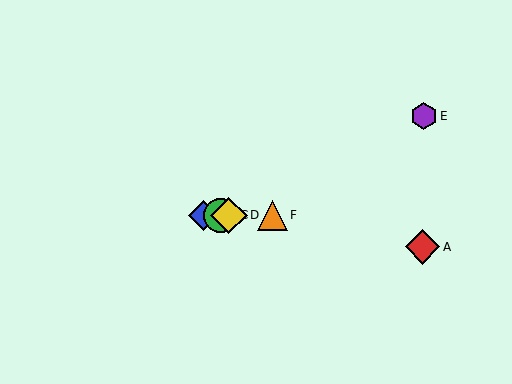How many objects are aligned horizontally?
4 objects (B, C, D, F) are aligned horizontally.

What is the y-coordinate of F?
Object F is at y≈215.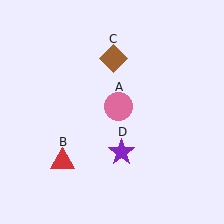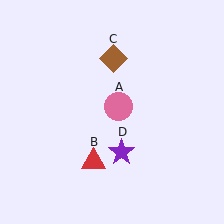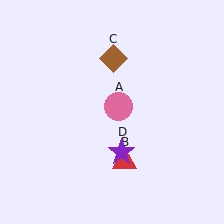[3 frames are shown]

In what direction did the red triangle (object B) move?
The red triangle (object B) moved right.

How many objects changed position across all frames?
1 object changed position: red triangle (object B).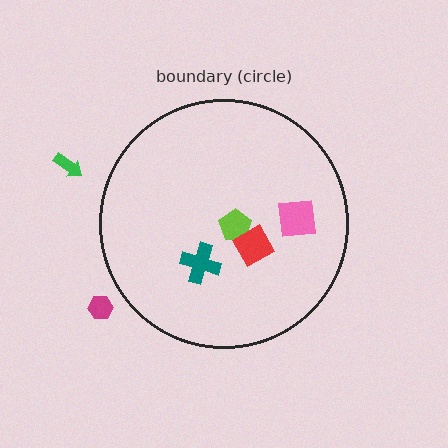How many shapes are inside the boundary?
4 inside, 2 outside.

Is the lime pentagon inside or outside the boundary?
Inside.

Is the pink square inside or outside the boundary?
Inside.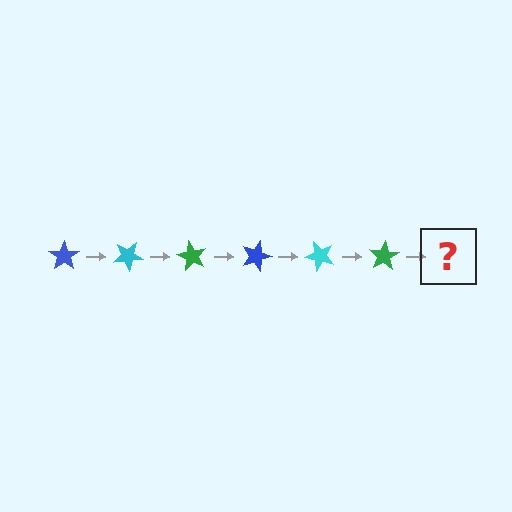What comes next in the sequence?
The next element should be a blue star, rotated 180 degrees from the start.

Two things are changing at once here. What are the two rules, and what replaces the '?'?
The two rules are that it rotates 30 degrees each step and the color cycles through blue, cyan, and green. The '?' should be a blue star, rotated 180 degrees from the start.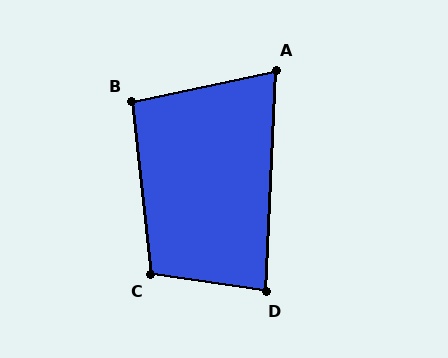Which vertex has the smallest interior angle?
A, at approximately 75 degrees.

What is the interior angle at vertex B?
Approximately 96 degrees (obtuse).